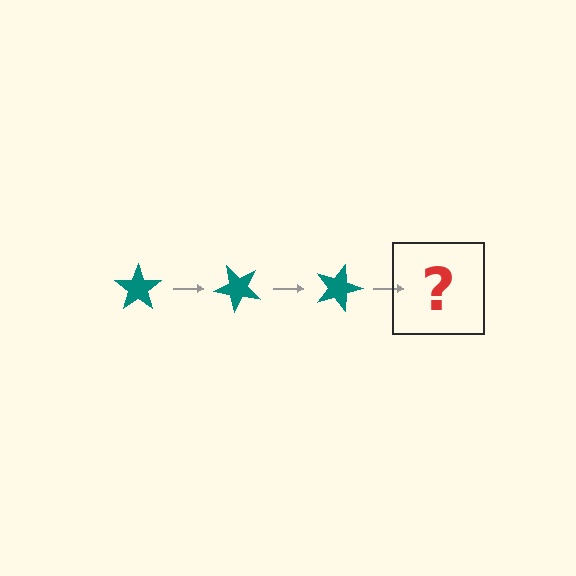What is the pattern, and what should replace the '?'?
The pattern is that the star rotates 45 degrees each step. The '?' should be a teal star rotated 135 degrees.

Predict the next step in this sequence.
The next step is a teal star rotated 135 degrees.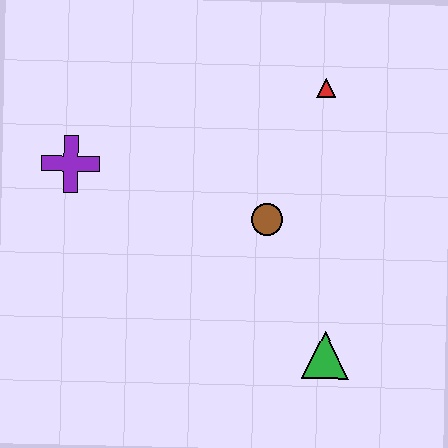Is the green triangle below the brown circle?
Yes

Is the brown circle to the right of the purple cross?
Yes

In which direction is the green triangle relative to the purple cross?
The green triangle is to the right of the purple cross.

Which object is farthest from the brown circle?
The purple cross is farthest from the brown circle.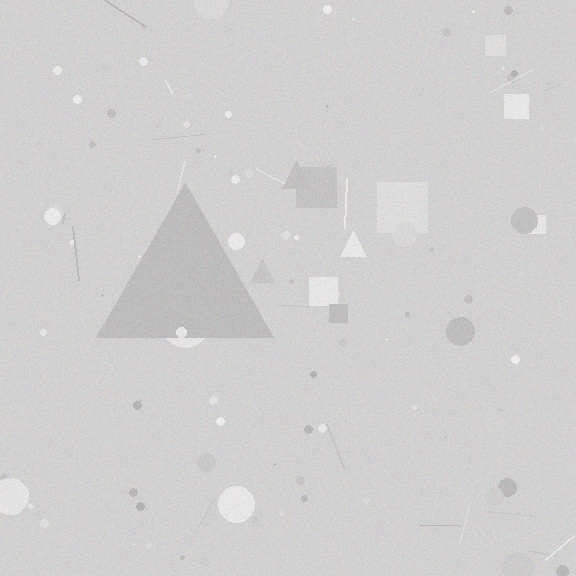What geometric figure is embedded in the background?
A triangle is embedded in the background.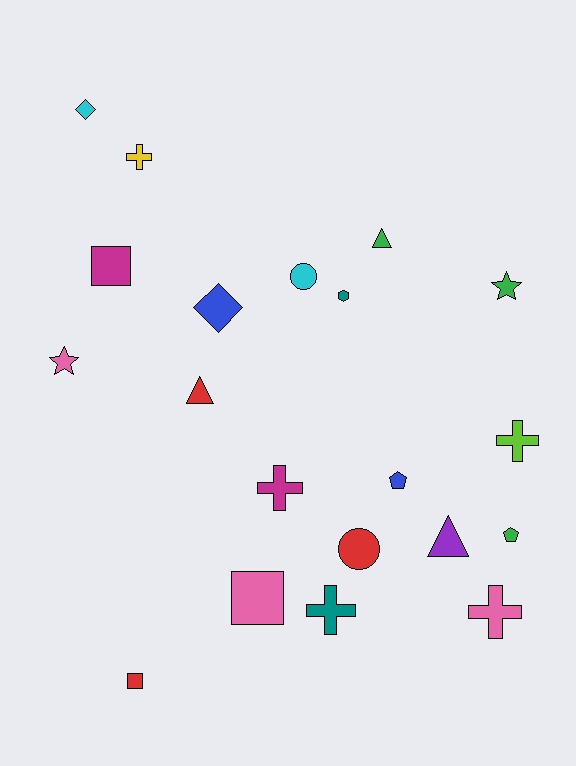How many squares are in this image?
There are 3 squares.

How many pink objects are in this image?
There are 3 pink objects.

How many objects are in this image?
There are 20 objects.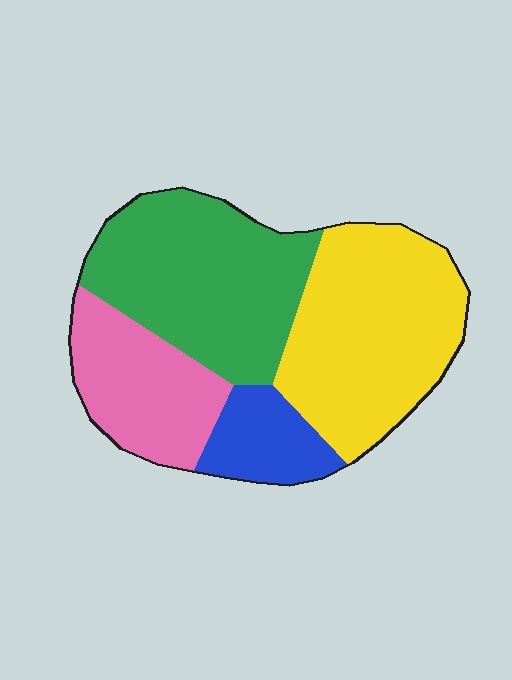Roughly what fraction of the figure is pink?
Pink covers 20% of the figure.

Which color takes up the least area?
Blue, at roughly 10%.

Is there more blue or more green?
Green.